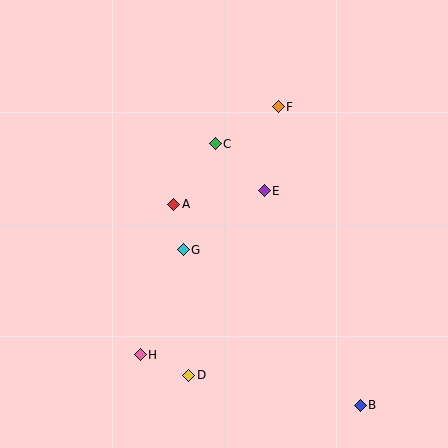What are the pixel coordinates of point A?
Point A is at (174, 204).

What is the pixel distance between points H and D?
The distance between H and D is 53 pixels.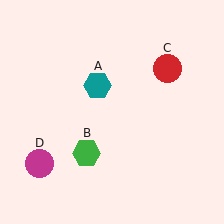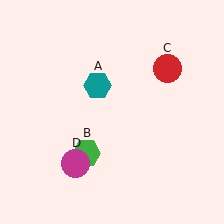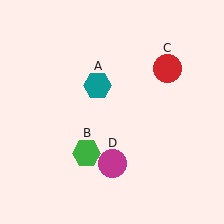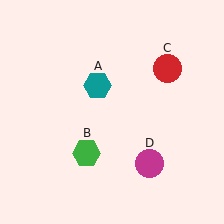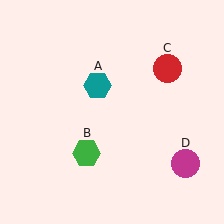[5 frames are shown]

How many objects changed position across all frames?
1 object changed position: magenta circle (object D).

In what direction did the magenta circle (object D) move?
The magenta circle (object D) moved right.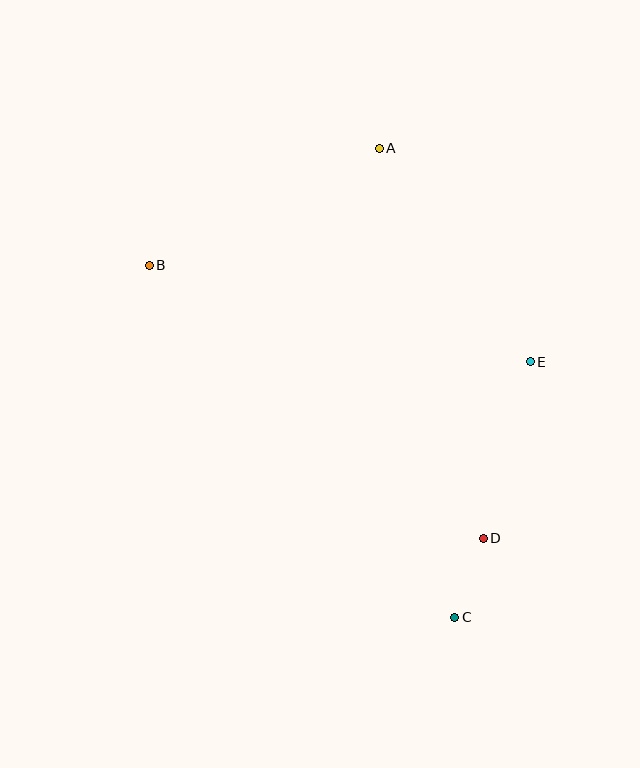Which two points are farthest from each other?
Points A and C are farthest from each other.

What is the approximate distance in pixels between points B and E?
The distance between B and E is approximately 393 pixels.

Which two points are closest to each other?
Points C and D are closest to each other.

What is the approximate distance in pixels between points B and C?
The distance between B and C is approximately 466 pixels.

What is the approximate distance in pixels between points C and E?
The distance between C and E is approximately 267 pixels.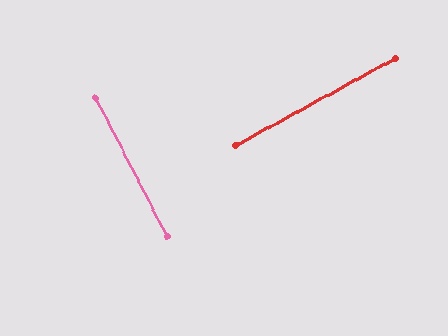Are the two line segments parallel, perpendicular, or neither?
Perpendicular — they meet at approximately 88°.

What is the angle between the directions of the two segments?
Approximately 88 degrees.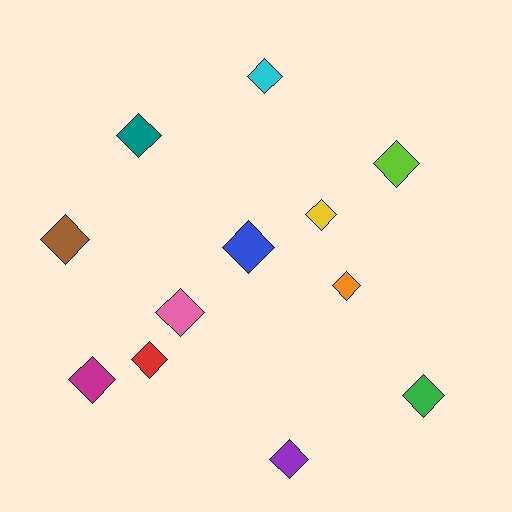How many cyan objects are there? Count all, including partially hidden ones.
There is 1 cyan object.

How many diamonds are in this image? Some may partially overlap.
There are 12 diamonds.